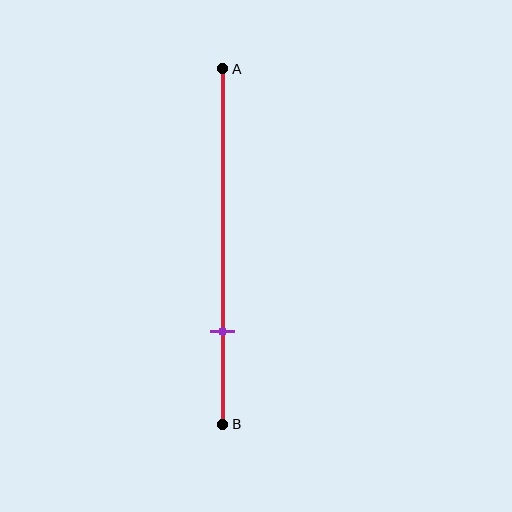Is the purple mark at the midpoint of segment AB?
No, the mark is at about 75% from A, not at the 50% midpoint.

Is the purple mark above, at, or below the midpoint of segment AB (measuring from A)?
The purple mark is below the midpoint of segment AB.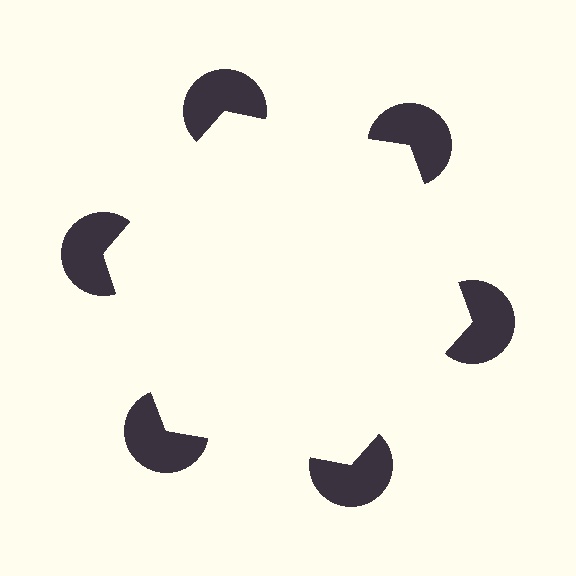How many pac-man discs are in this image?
There are 6 — one at each vertex of the illusory hexagon.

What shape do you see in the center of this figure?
An illusory hexagon — its edges are inferred from the aligned wedge cuts in the pac-man discs, not physically drawn.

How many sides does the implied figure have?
6 sides.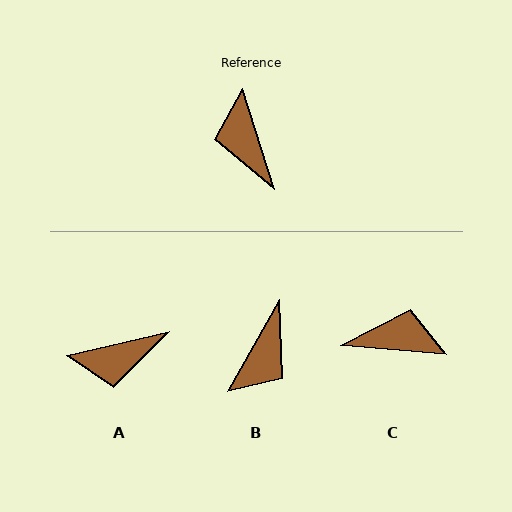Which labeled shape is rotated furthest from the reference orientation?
B, about 133 degrees away.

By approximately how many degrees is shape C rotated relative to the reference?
Approximately 113 degrees clockwise.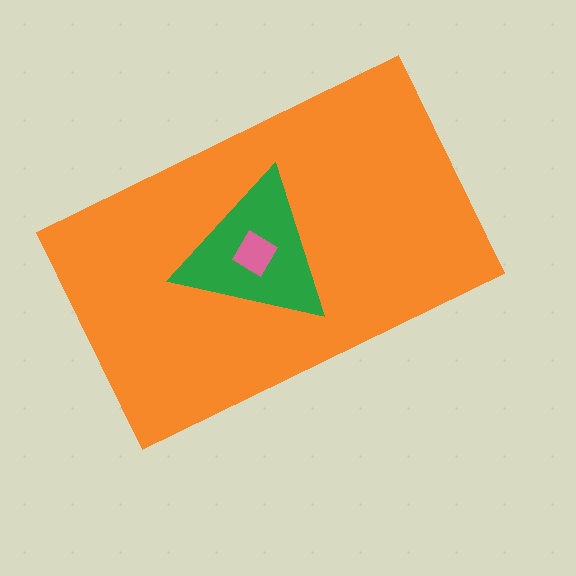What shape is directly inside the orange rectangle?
The green triangle.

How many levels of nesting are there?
3.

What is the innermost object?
The pink diamond.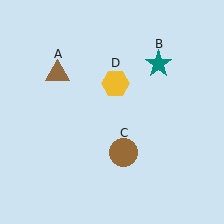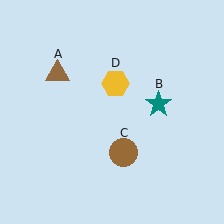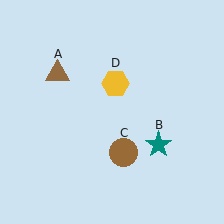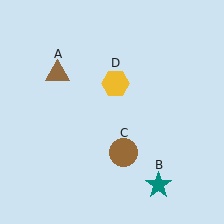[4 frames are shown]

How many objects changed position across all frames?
1 object changed position: teal star (object B).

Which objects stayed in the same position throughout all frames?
Brown triangle (object A) and brown circle (object C) and yellow hexagon (object D) remained stationary.